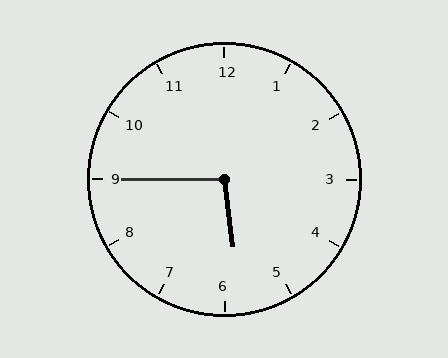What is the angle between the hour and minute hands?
Approximately 98 degrees.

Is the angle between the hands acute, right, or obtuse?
It is obtuse.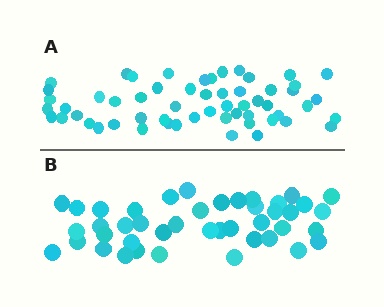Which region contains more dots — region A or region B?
Region A (the top region) has more dots.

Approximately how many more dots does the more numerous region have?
Region A has approximately 15 more dots than region B.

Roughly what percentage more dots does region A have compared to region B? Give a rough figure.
About 35% more.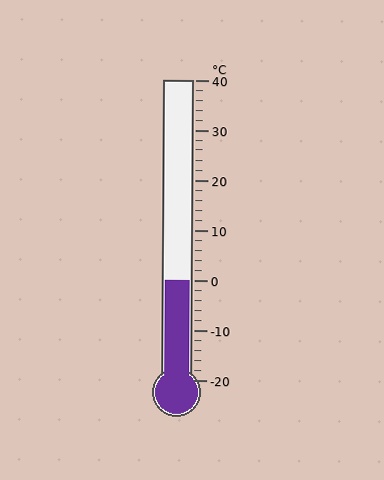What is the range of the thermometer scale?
The thermometer scale ranges from -20°C to 40°C.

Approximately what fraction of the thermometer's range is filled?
The thermometer is filled to approximately 35% of its range.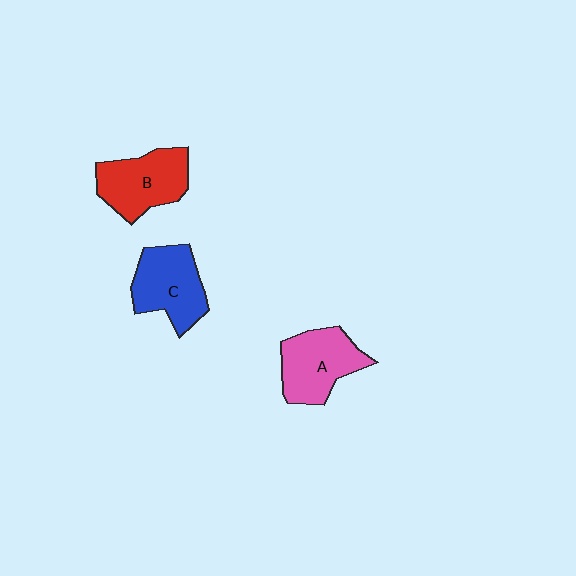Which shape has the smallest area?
Shape C (blue).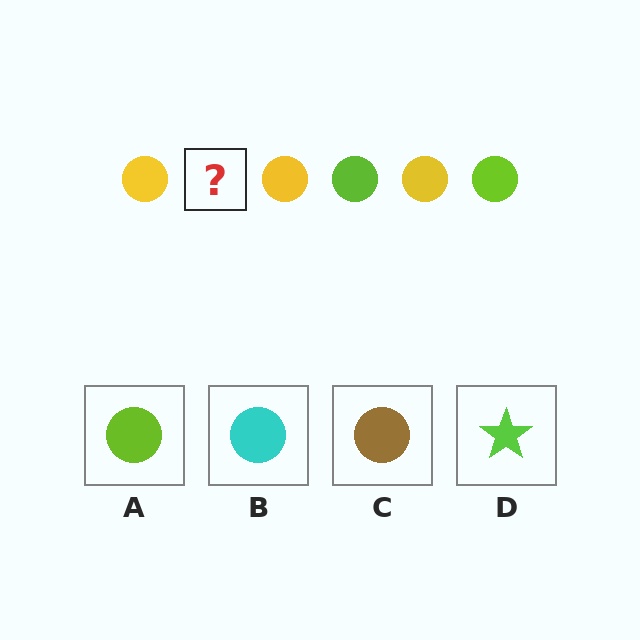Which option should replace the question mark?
Option A.